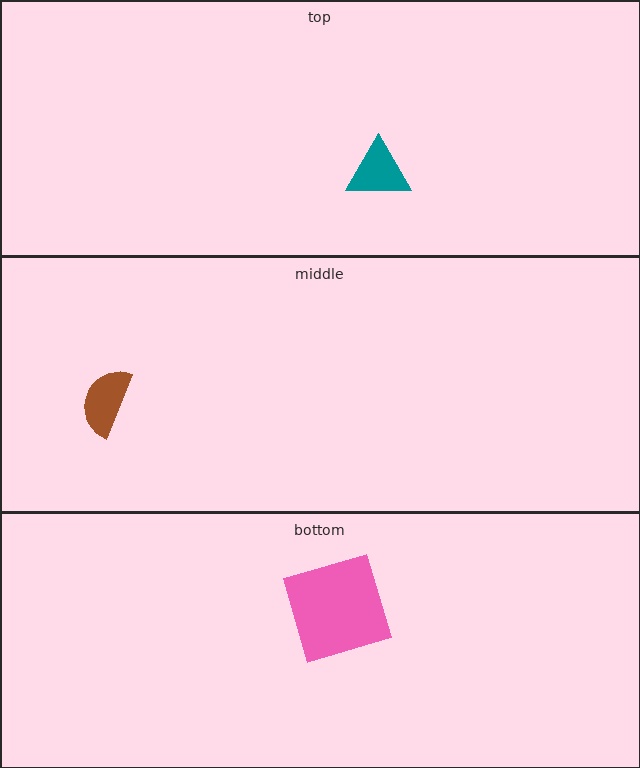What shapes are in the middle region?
The brown semicircle.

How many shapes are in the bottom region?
1.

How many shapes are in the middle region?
1.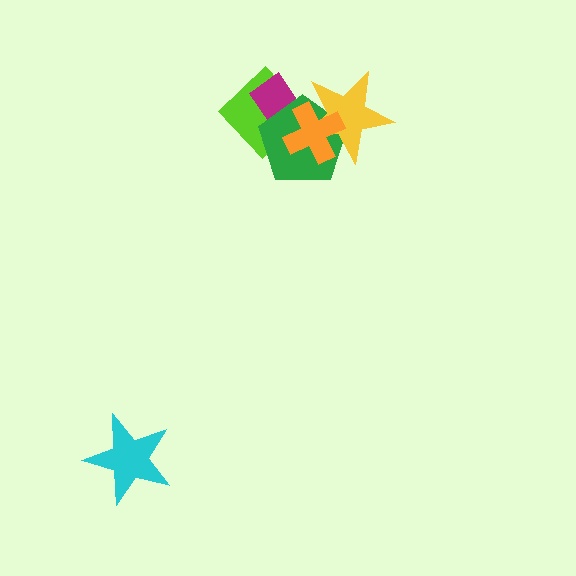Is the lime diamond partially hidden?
Yes, it is partially covered by another shape.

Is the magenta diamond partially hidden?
Yes, it is partially covered by another shape.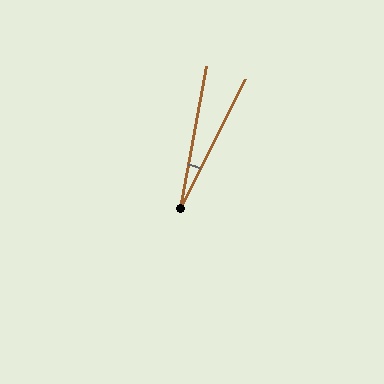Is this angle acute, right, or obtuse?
It is acute.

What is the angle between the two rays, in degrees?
Approximately 16 degrees.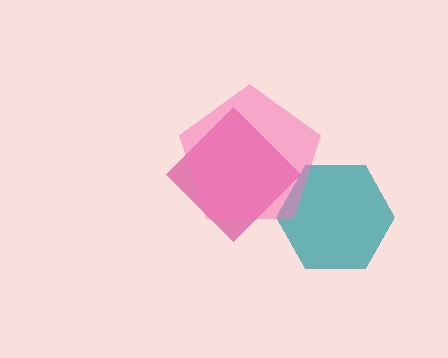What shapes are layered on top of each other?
The layered shapes are: a teal hexagon, a magenta diamond, a pink pentagon.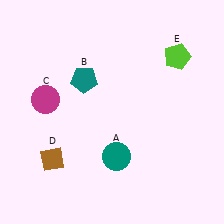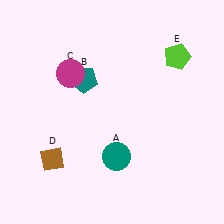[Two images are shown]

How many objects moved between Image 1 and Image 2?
1 object moved between the two images.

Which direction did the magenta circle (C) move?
The magenta circle (C) moved up.